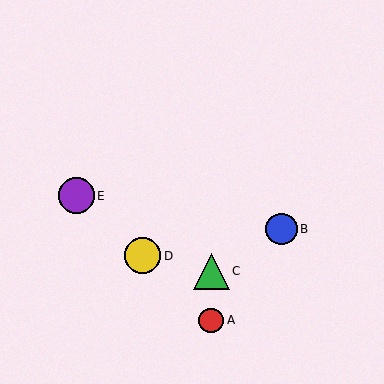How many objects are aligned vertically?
2 objects (A, C) are aligned vertically.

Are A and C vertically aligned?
Yes, both are at x≈211.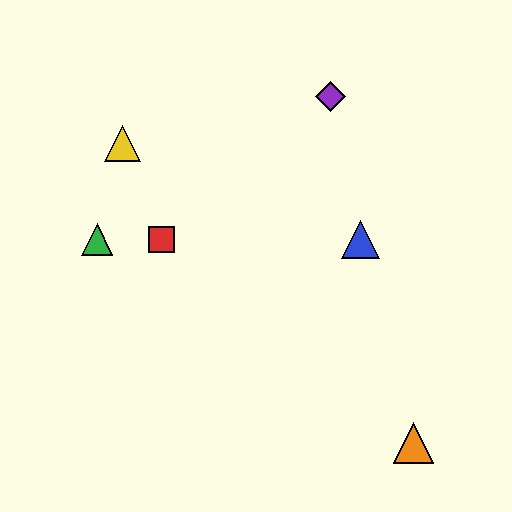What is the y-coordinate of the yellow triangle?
The yellow triangle is at y≈144.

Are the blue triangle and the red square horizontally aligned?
Yes, both are at y≈239.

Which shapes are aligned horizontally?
The red square, the blue triangle, the green triangle are aligned horizontally.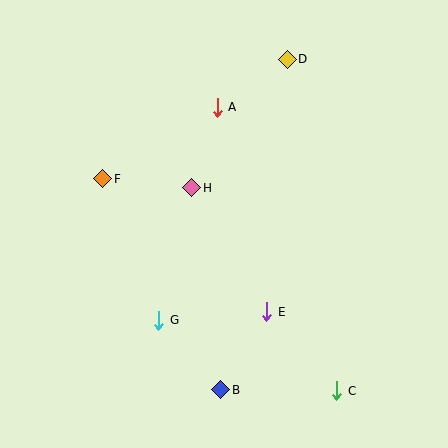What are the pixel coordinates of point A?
Point A is at (217, 107).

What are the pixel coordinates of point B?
Point B is at (221, 390).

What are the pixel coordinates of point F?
Point F is at (103, 179).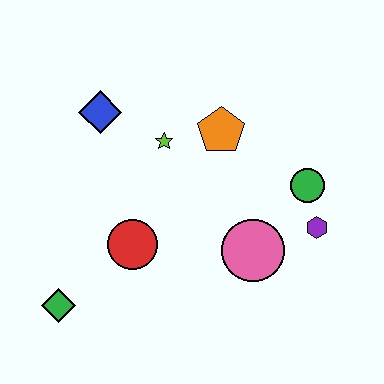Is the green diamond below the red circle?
Yes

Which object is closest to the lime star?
The orange pentagon is closest to the lime star.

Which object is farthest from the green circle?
The green diamond is farthest from the green circle.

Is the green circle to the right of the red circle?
Yes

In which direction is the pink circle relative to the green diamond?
The pink circle is to the right of the green diamond.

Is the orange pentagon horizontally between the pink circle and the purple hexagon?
No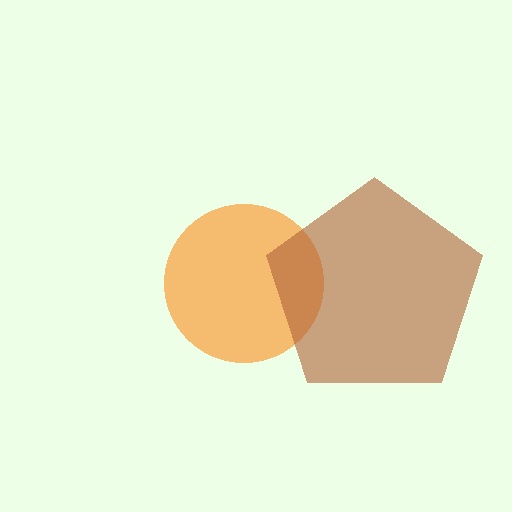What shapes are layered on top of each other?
The layered shapes are: an orange circle, a brown pentagon.